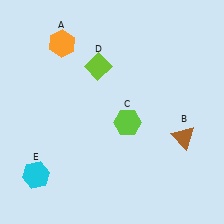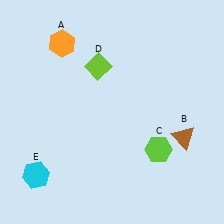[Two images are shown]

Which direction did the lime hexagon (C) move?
The lime hexagon (C) moved right.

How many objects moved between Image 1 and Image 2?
1 object moved between the two images.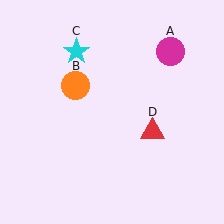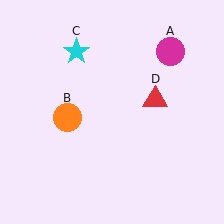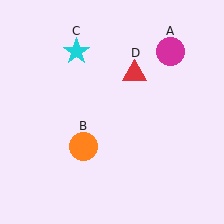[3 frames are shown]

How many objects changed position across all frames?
2 objects changed position: orange circle (object B), red triangle (object D).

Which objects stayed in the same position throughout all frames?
Magenta circle (object A) and cyan star (object C) remained stationary.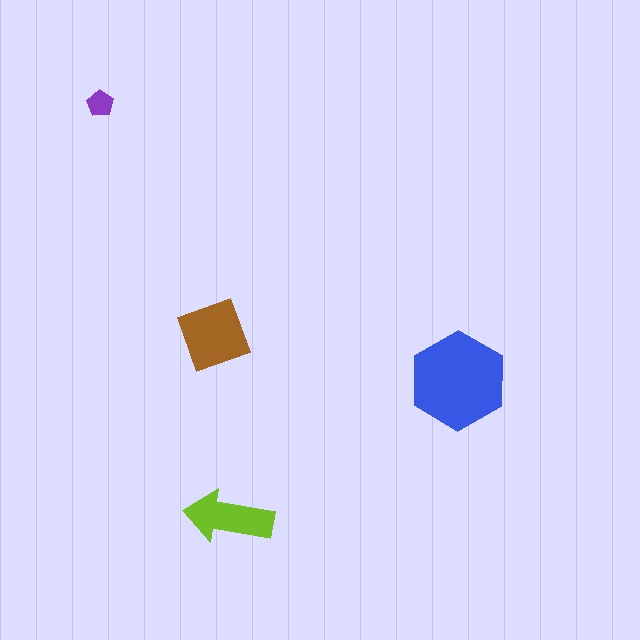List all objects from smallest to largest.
The purple pentagon, the lime arrow, the brown diamond, the blue hexagon.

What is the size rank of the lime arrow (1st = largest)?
3rd.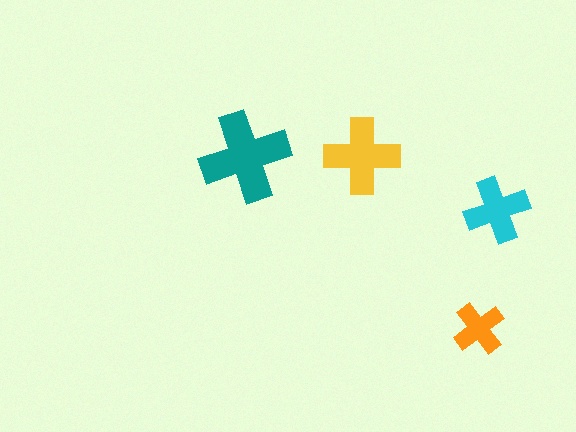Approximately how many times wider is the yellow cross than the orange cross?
About 1.5 times wider.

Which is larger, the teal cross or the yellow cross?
The teal one.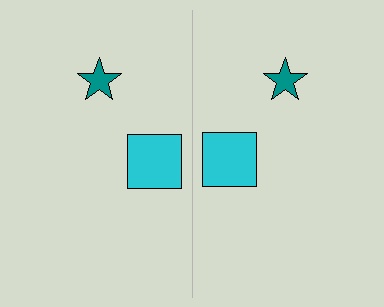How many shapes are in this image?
There are 4 shapes in this image.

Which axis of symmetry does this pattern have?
The pattern has a vertical axis of symmetry running through the center of the image.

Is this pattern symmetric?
Yes, this pattern has bilateral (reflection) symmetry.